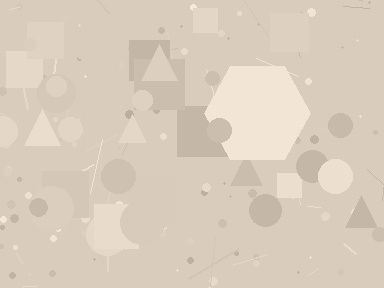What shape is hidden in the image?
A hexagon is hidden in the image.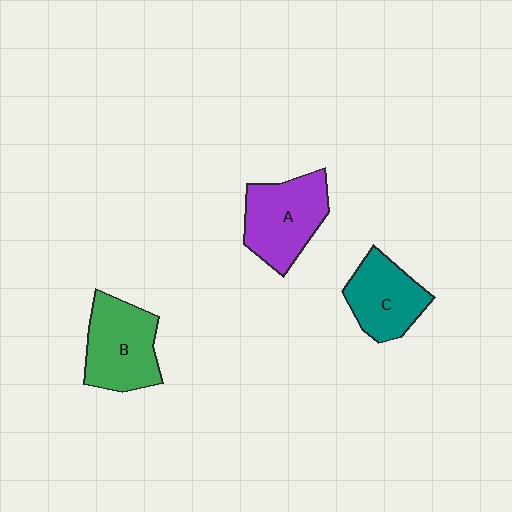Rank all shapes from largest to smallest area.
From largest to smallest: A (purple), B (green), C (teal).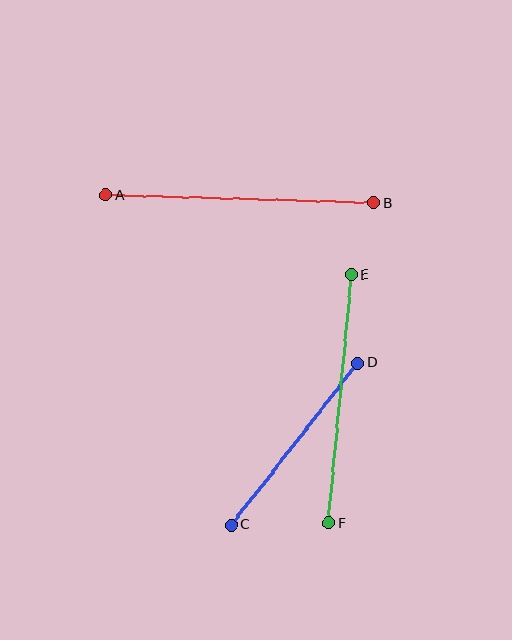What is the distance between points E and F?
The distance is approximately 250 pixels.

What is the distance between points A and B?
The distance is approximately 269 pixels.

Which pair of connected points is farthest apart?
Points A and B are farthest apart.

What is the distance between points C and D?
The distance is approximately 206 pixels.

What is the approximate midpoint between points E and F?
The midpoint is at approximately (340, 399) pixels.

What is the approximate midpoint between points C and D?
The midpoint is at approximately (294, 444) pixels.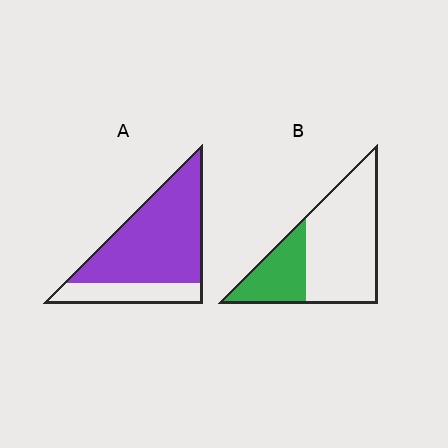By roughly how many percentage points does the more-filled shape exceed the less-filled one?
By roughly 45 percentage points (A over B).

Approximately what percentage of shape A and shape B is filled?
A is approximately 75% and B is approximately 30%.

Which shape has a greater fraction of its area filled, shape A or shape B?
Shape A.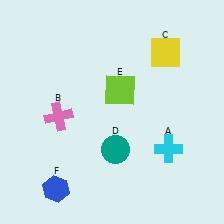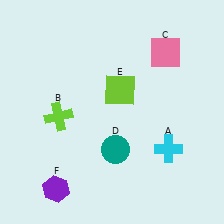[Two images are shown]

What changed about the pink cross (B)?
In Image 1, B is pink. In Image 2, it changed to lime.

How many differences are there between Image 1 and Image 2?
There are 3 differences between the two images.